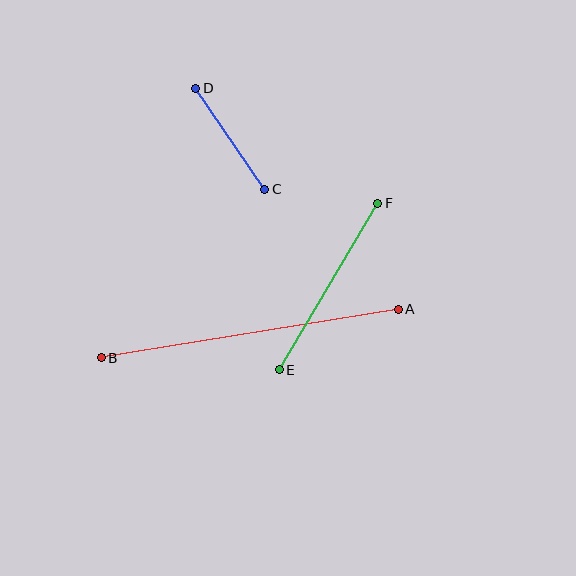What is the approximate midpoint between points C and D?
The midpoint is at approximately (230, 139) pixels.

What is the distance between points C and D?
The distance is approximately 122 pixels.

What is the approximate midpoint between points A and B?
The midpoint is at approximately (250, 333) pixels.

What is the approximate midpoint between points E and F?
The midpoint is at approximately (328, 287) pixels.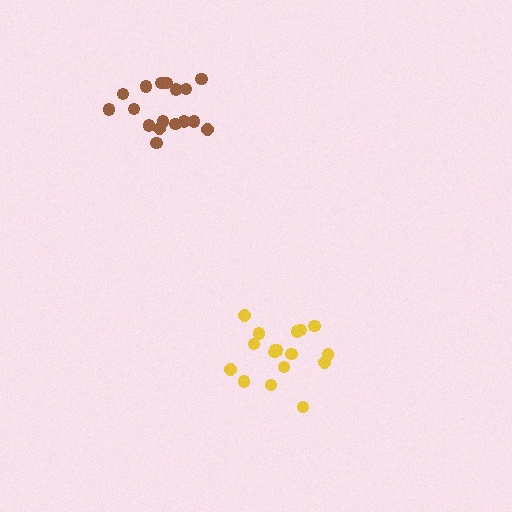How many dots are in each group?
Group 1: 17 dots, Group 2: 17 dots (34 total).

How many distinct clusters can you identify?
There are 2 distinct clusters.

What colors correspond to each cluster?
The clusters are colored: yellow, brown.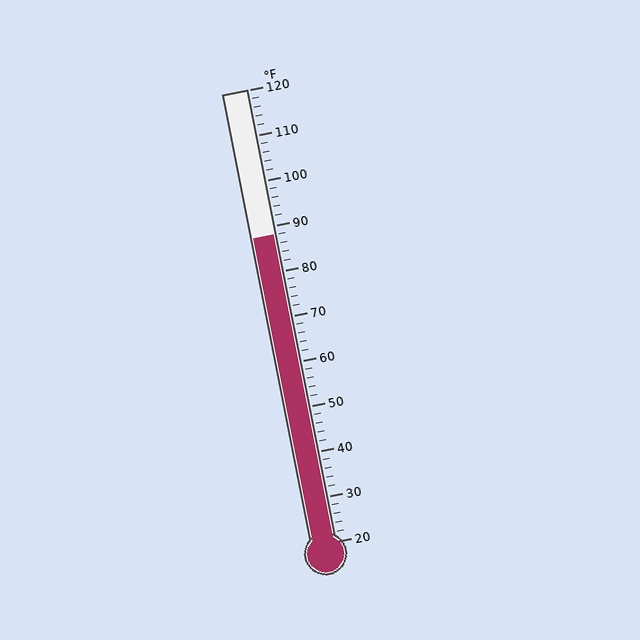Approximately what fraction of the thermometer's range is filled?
The thermometer is filled to approximately 70% of its range.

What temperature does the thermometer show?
The thermometer shows approximately 88°F.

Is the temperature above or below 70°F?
The temperature is above 70°F.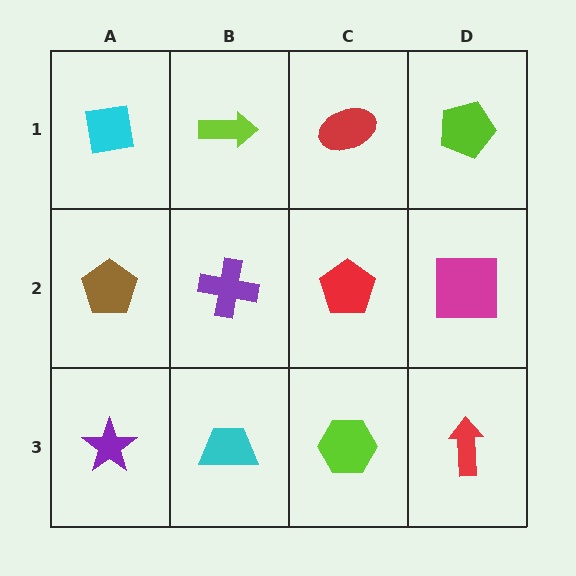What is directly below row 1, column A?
A brown pentagon.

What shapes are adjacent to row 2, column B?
A lime arrow (row 1, column B), a cyan trapezoid (row 3, column B), a brown pentagon (row 2, column A), a red pentagon (row 2, column C).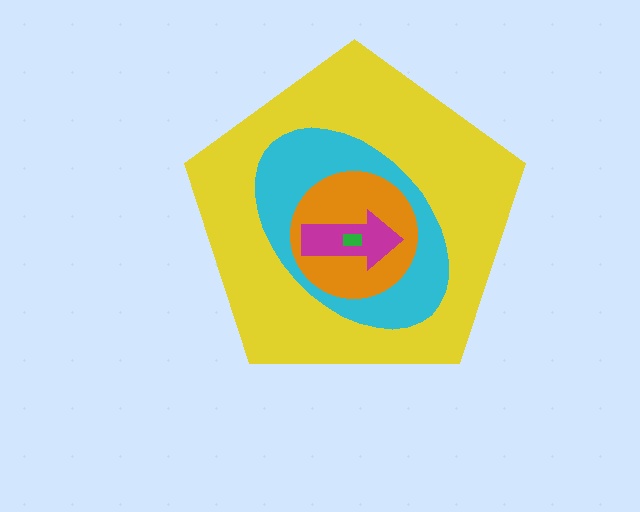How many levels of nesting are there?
5.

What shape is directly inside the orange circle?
The magenta arrow.